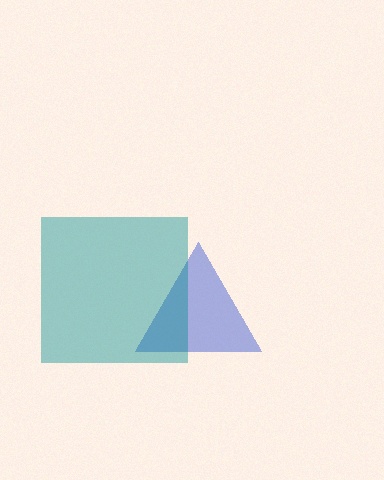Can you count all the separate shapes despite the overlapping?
Yes, there are 2 separate shapes.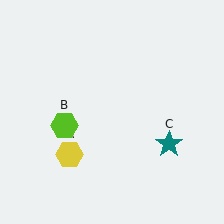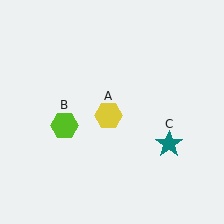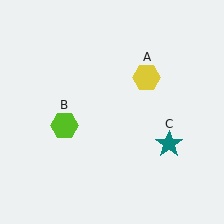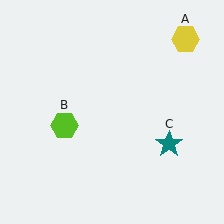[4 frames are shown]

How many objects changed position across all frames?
1 object changed position: yellow hexagon (object A).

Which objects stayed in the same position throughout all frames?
Lime hexagon (object B) and teal star (object C) remained stationary.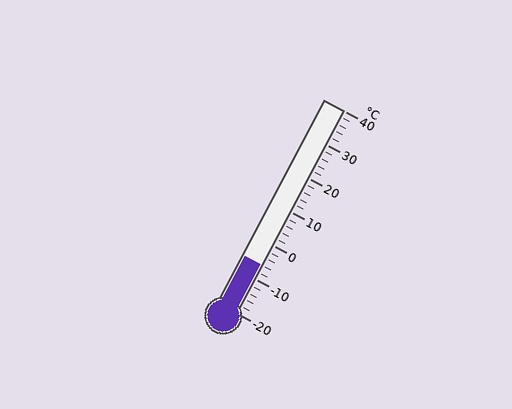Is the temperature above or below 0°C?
The temperature is below 0°C.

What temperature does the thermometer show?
The thermometer shows approximately -6°C.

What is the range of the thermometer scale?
The thermometer scale ranges from -20°C to 40°C.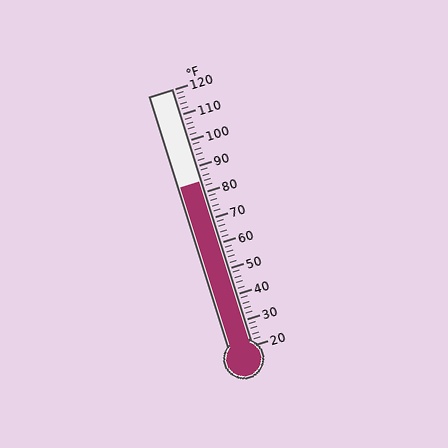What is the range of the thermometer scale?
The thermometer scale ranges from 20°F to 120°F.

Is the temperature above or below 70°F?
The temperature is above 70°F.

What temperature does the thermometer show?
The thermometer shows approximately 84°F.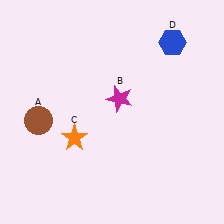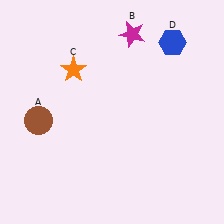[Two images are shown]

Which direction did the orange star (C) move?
The orange star (C) moved up.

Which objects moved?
The objects that moved are: the magenta star (B), the orange star (C).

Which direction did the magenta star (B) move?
The magenta star (B) moved up.